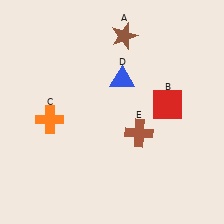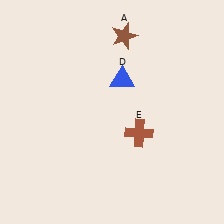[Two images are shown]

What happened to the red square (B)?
The red square (B) was removed in Image 2. It was in the top-right area of Image 1.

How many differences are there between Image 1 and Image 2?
There are 2 differences between the two images.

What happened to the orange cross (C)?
The orange cross (C) was removed in Image 2. It was in the bottom-left area of Image 1.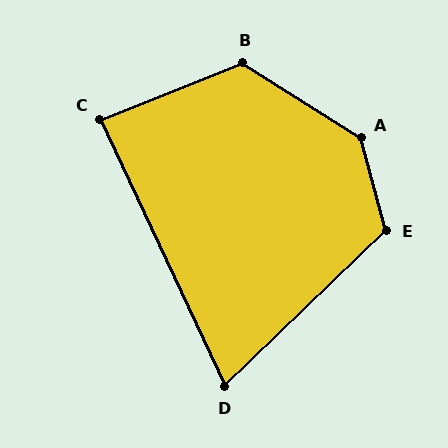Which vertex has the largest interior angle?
A, at approximately 137 degrees.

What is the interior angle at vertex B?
Approximately 126 degrees (obtuse).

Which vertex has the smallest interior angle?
D, at approximately 71 degrees.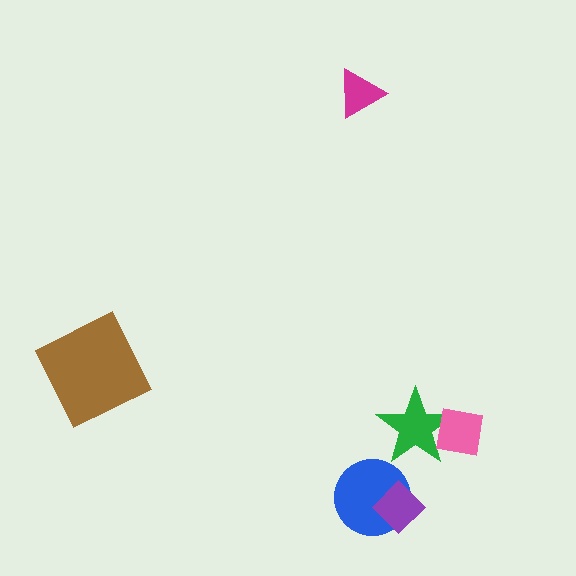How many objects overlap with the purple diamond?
1 object overlaps with the purple diamond.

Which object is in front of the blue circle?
The purple diamond is in front of the blue circle.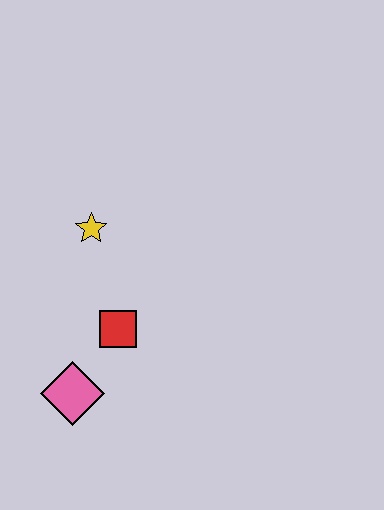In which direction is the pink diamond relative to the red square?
The pink diamond is below the red square.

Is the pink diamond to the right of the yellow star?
No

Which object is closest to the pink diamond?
The red square is closest to the pink diamond.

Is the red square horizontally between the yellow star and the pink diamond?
No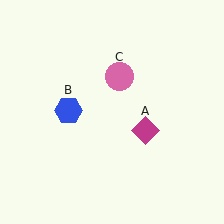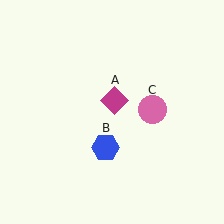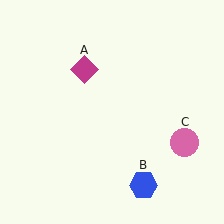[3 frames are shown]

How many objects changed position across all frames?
3 objects changed position: magenta diamond (object A), blue hexagon (object B), pink circle (object C).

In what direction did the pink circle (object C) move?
The pink circle (object C) moved down and to the right.